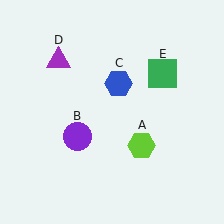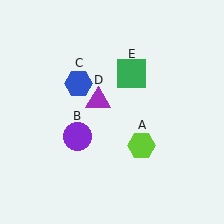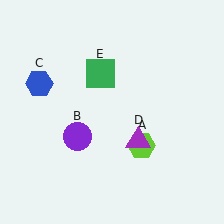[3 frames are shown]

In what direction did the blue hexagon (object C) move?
The blue hexagon (object C) moved left.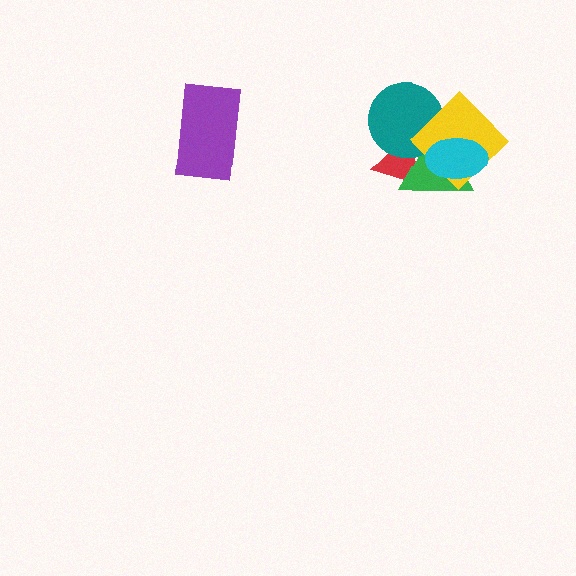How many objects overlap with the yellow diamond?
4 objects overlap with the yellow diamond.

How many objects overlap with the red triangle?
3 objects overlap with the red triangle.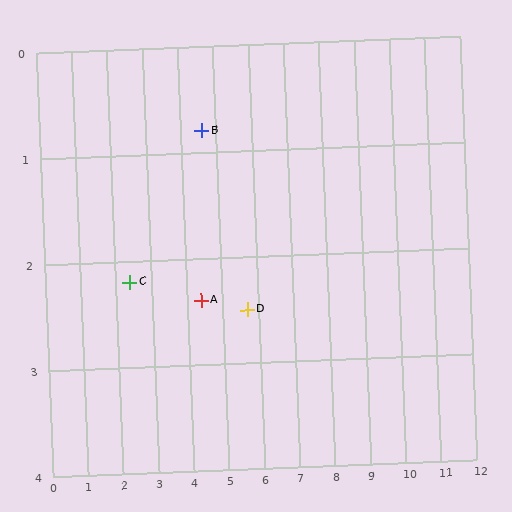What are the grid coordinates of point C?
Point C is at approximately (2.4, 2.2).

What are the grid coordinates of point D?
Point D is at approximately (5.7, 2.5).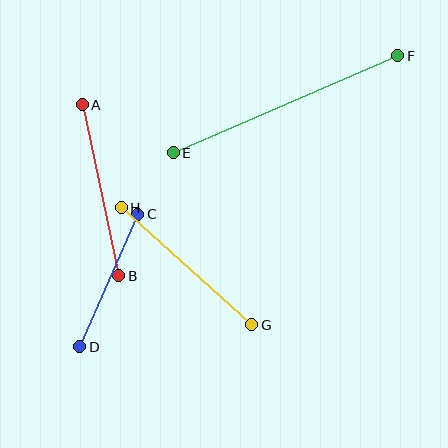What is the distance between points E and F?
The distance is approximately 245 pixels.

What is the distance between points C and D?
The distance is approximately 144 pixels.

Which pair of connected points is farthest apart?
Points E and F are farthest apart.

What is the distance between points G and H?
The distance is approximately 175 pixels.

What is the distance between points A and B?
The distance is approximately 175 pixels.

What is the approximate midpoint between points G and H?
The midpoint is at approximately (187, 266) pixels.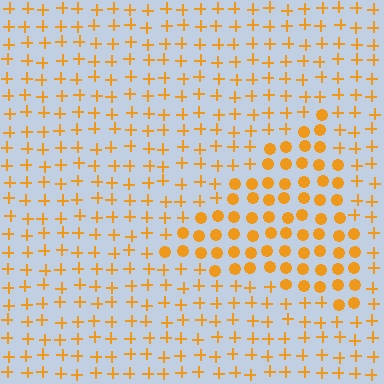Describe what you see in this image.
The image is filled with small orange elements arranged in a uniform grid. A triangle-shaped region contains circles, while the surrounding area contains plus signs. The boundary is defined purely by the change in element shape.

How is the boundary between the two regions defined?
The boundary is defined by a change in element shape: circles inside vs. plus signs outside. All elements share the same color and spacing.